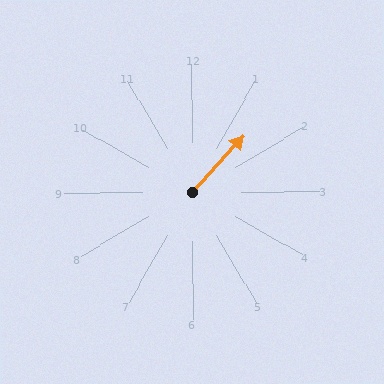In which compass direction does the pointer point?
Northeast.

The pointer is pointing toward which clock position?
Roughly 1 o'clock.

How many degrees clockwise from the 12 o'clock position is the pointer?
Approximately 43 degrees.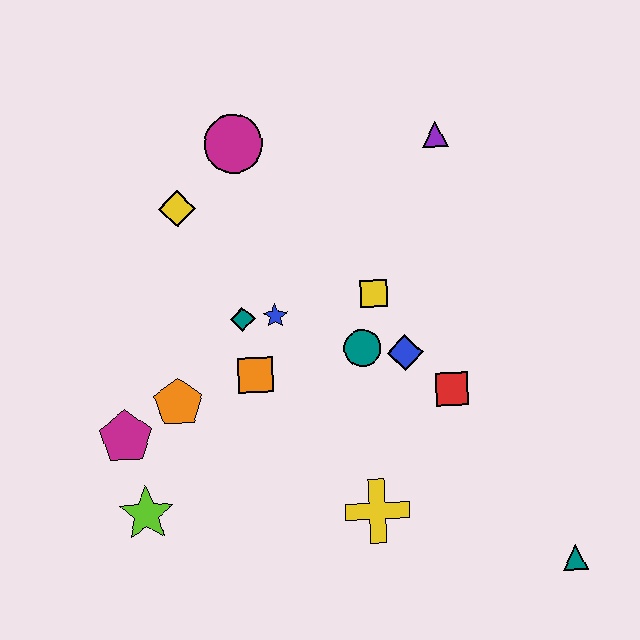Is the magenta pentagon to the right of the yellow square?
No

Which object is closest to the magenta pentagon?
The orange pentagon is closest to the magenta pentagon.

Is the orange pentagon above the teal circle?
No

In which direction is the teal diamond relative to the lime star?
The teal diamond is above the lime star.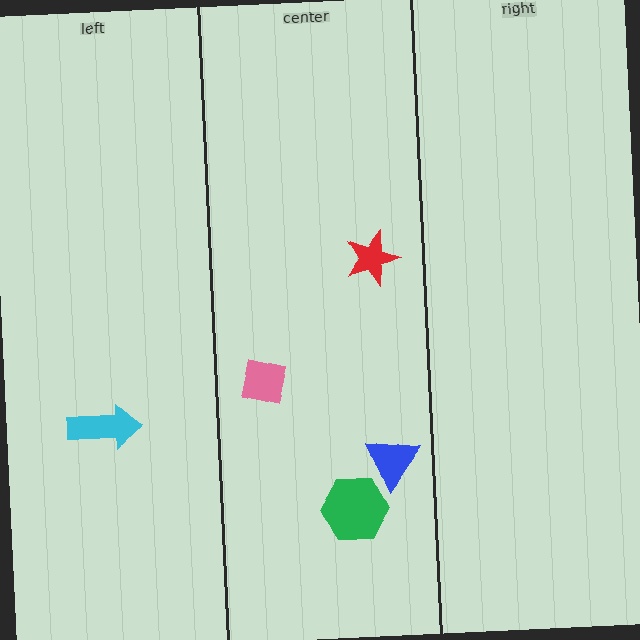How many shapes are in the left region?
1.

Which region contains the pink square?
The center region.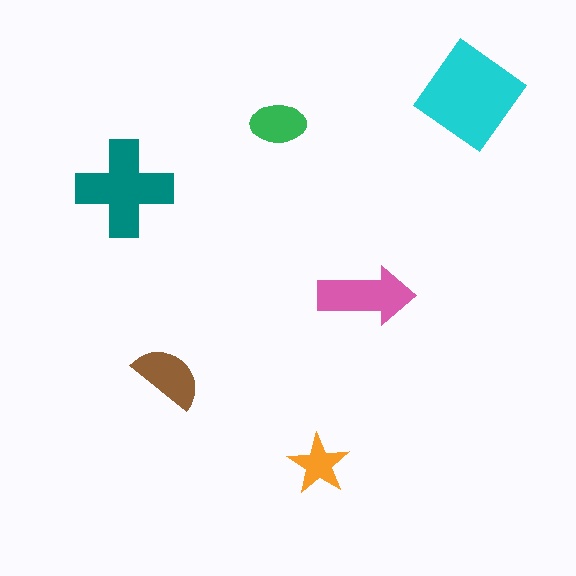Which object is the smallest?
The orange star.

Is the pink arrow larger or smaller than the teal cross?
Smaller.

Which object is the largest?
The cyan diamond.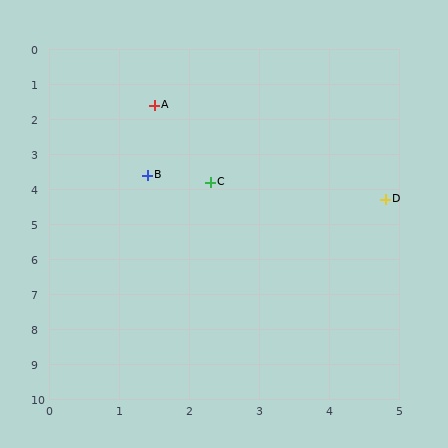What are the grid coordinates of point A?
Point A is at approximately (1.5, 1.6).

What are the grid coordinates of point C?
Point C is at approximately (2.3, 3.8).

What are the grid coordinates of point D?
Point D is at approximately (4.8, 4.3).